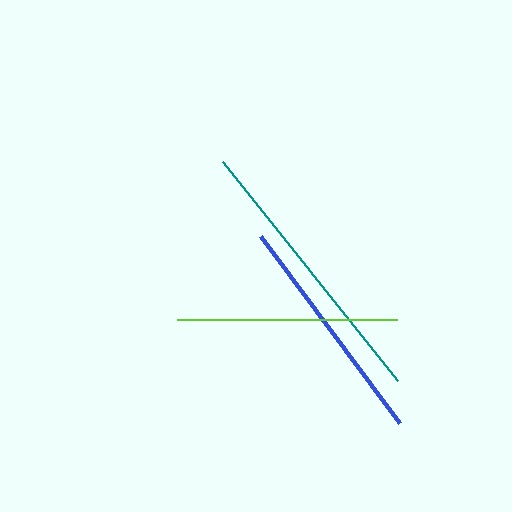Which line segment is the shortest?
The lime line is the shortest at approximately 220 pixels.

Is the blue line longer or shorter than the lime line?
The blue line is longer than the lime line.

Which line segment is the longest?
The teal line is the longest at approximately 279 pixels.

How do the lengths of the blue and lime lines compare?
The blue and lime lines are approximately the same length.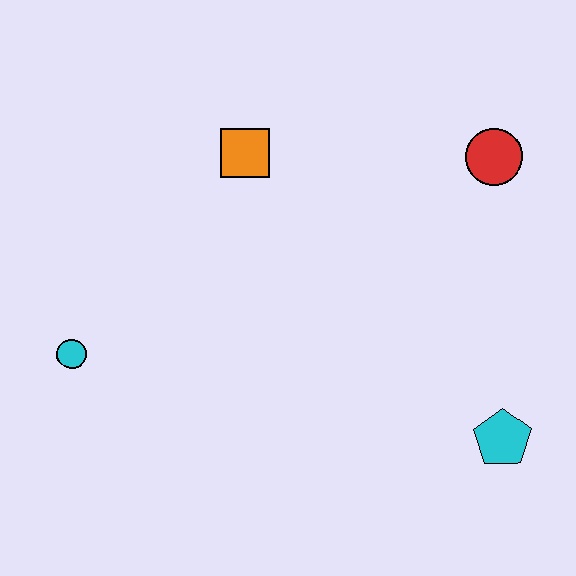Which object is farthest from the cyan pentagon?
The cyan circle is farthest from the cyan pentagon.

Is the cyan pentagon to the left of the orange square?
No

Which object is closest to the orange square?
The red circle is closest to the orange square.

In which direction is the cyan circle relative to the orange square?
The cyan circle is below the orange square.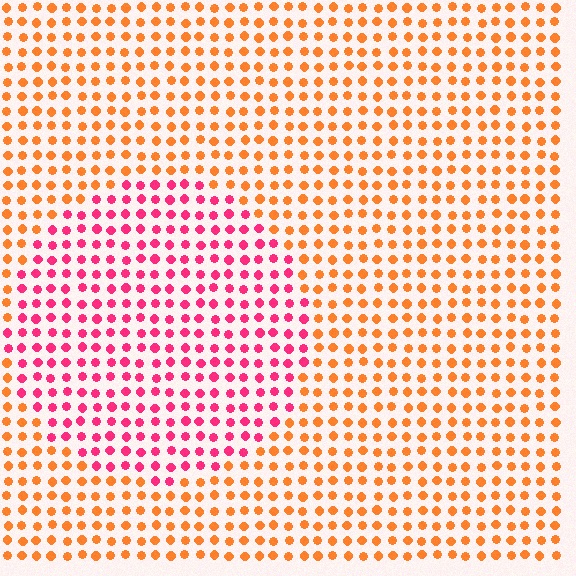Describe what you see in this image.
The image is filled with small orange elements in a uniform arrangement. A circle-shaped region is visible where the elements are tinted to a slightly different hue, forming a subtle color boundary.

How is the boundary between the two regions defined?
The boundary is defined purely by a slight shift in hue (about 48 degrees). Spacing, size, and orientation are identical on both sides.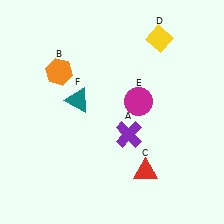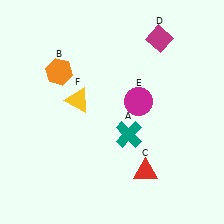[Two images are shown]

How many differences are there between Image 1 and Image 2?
There are 3 differences between the two images.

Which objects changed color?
A changed from purple to teal. D changed from yellow to magenta. F changed from teal to yellow.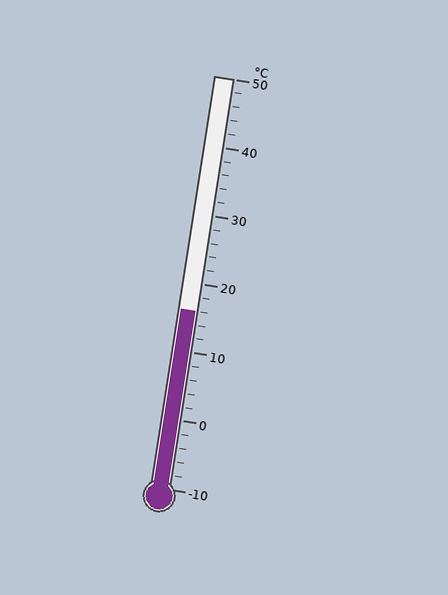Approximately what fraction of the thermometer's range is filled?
The thermometer is filled to approximately 45% of its range.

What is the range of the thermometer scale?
The thermometer scale ranges from -10°C to 50°C.